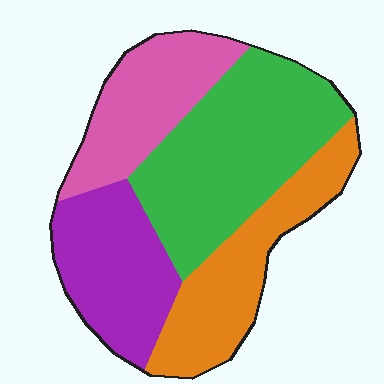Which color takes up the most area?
Green, at roughly 35%.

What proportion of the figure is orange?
Orange takes up about one quarter (1/4) of the figure.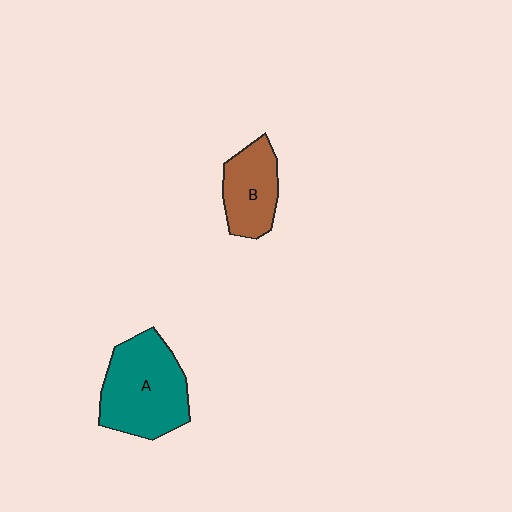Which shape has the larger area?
Shape A (teal).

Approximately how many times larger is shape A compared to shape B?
Approximately 1.6 times.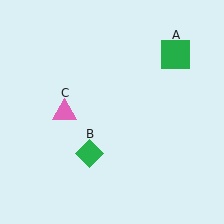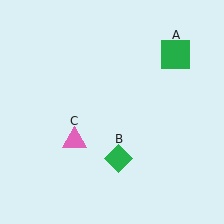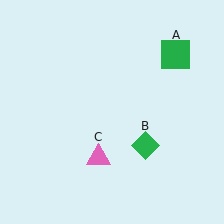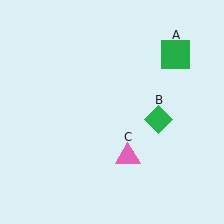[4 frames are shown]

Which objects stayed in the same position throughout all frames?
Green square (object A) remained stationary.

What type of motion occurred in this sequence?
The green diamond (object B), pink triangle (object C) rotated counterclockwise around the center of the scene.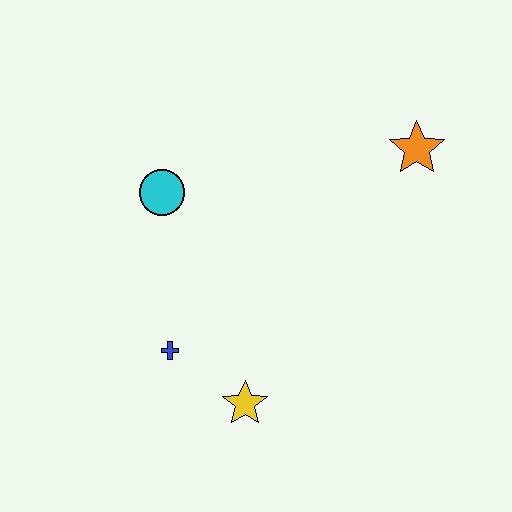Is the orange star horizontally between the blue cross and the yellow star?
No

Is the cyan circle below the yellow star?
No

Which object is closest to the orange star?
The cyan circle is closest to the orange star.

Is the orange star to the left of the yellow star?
No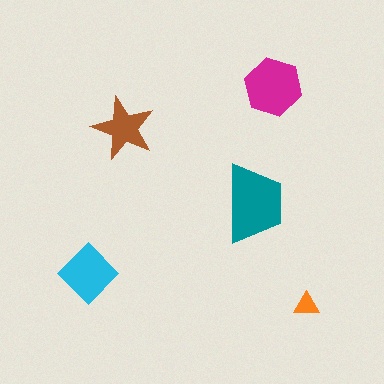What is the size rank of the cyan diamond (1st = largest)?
3rd.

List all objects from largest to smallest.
The teal trapezoid, the magenta hexagon, the cyan diamond, the brown star, the orange triangle.